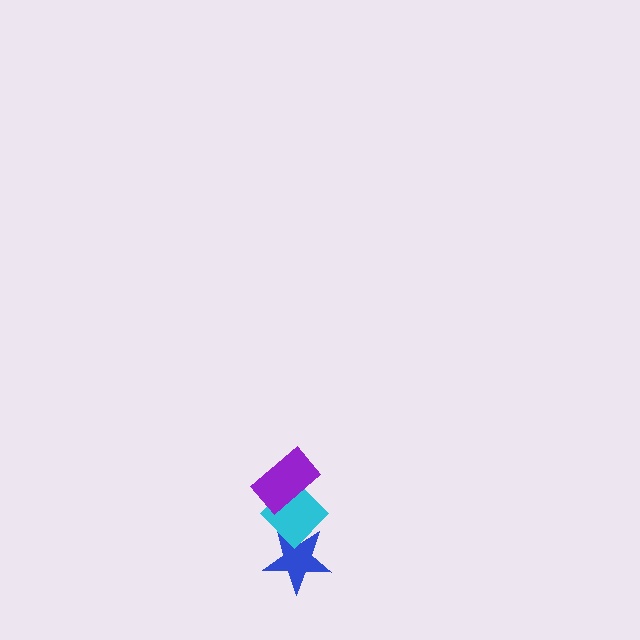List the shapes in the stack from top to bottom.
From top to bottom: the purple rectangle, the cyan diamond, the blue star.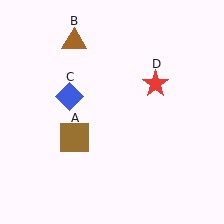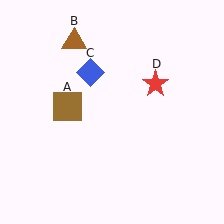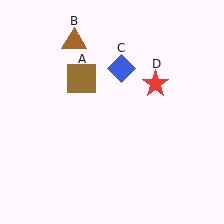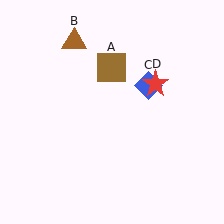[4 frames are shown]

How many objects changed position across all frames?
2 objects changed position: brown square (object A), blue diamond (object C).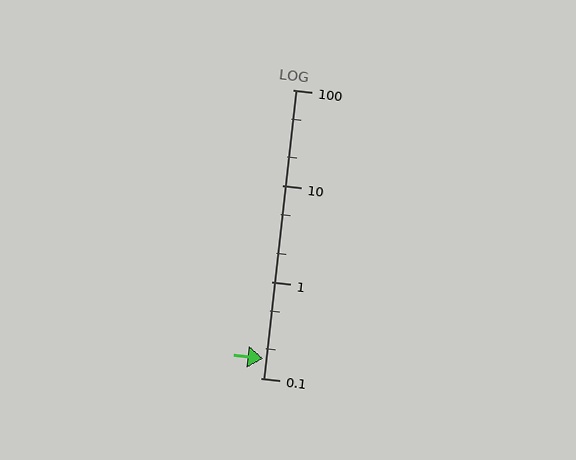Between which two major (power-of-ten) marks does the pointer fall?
The pointer is between 0.1 and 1.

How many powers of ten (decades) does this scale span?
The scale spans 3 decades, from 0.1 to 100.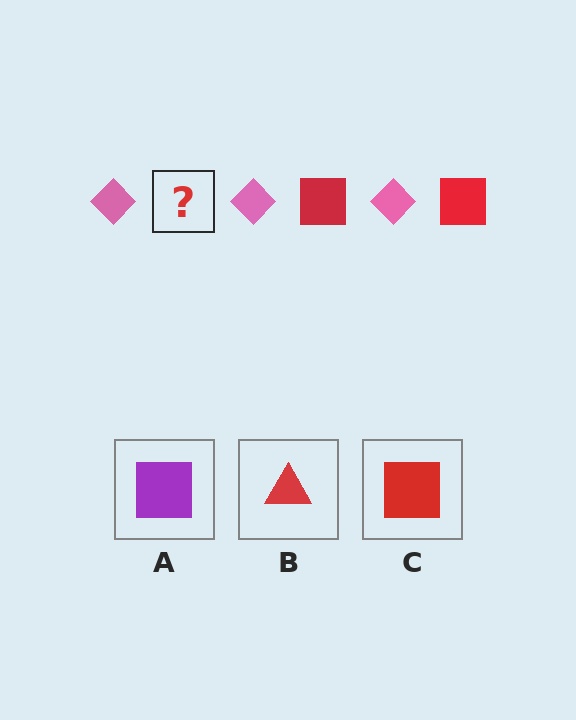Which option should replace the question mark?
Option C.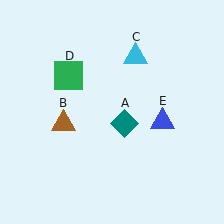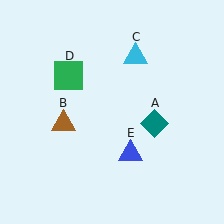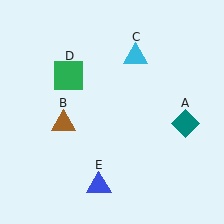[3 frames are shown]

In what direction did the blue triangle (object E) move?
The blue triangle (object E) moved down and to the left.